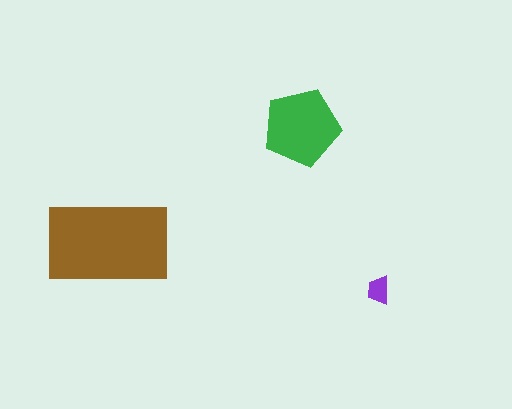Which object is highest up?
The green pentagon is topmost.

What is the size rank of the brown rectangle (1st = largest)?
1st.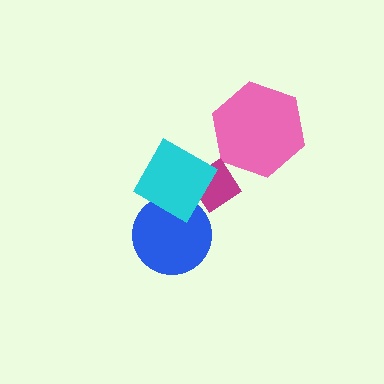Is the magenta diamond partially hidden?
Yes, it is partially covered by another shape.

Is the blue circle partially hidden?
Yes, it is partially covered by another shape.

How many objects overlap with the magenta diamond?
1 object overlaps with the magenta diamond.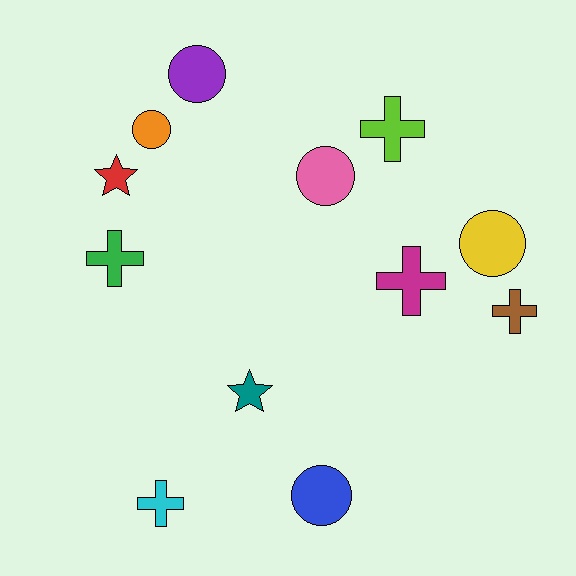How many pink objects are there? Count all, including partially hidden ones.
There is 1 pink object.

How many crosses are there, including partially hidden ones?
There are 5 crosses.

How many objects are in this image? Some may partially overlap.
There are 12 objects.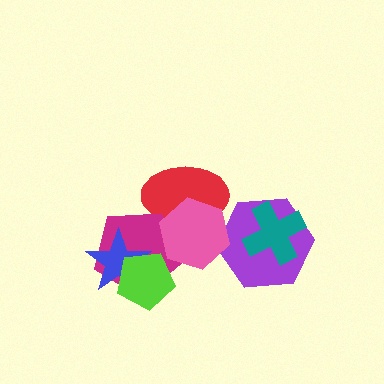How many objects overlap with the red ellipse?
2 objects overlap with the red ellipse.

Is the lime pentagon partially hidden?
No, no other shape covers it.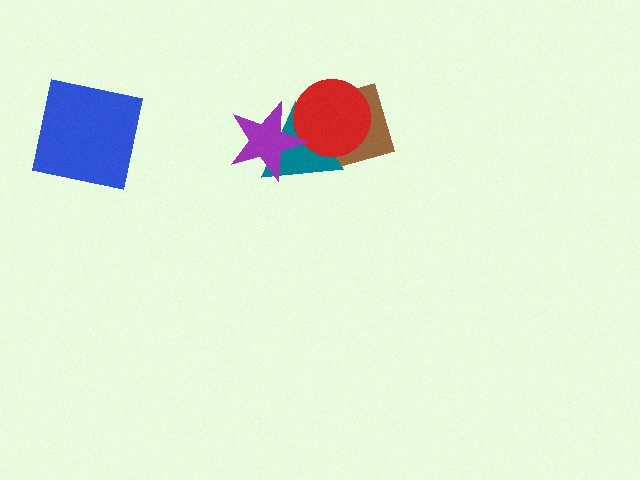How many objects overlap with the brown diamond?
2 objects overlap with the brown diamond.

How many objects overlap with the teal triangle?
3 objects overlap with the teal triangle.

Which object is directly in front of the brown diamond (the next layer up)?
The teal triangle is directly in front of the brown diamond.